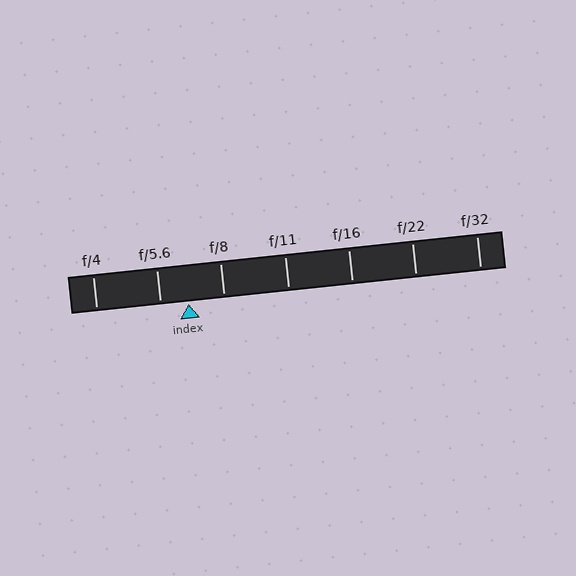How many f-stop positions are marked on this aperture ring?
There are 7 f-stop positions marked.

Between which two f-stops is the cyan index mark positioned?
The index mark is between f/5.6 and f/8.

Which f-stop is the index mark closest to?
The index mark is closest to f/5.6.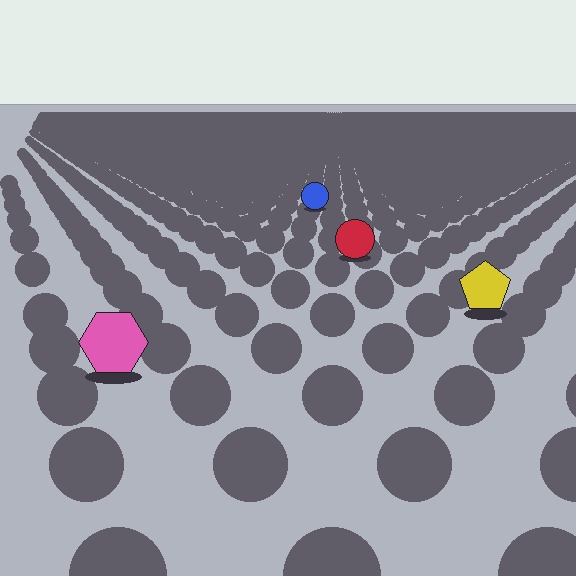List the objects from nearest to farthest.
From nearest to farthest: the pink hexagon, the yellow pentagon, the red circle, the blue circle.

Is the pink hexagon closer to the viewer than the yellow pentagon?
Yes. The pink hexagon is closer — you can tell from the texture gradient: the ground texture is coarser near it.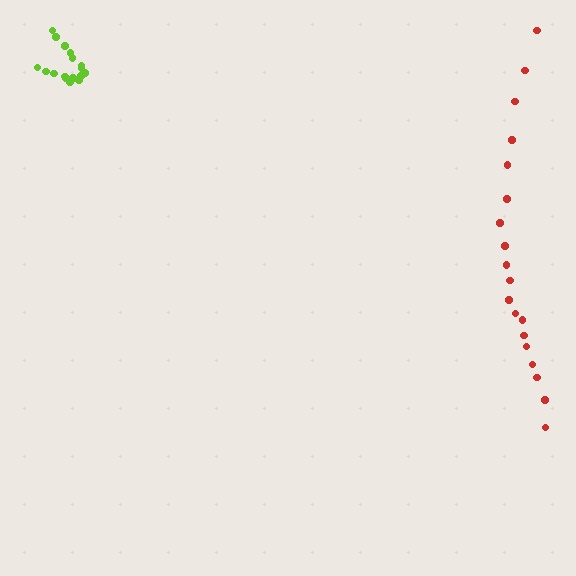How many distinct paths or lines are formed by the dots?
There are 2 distinct paths.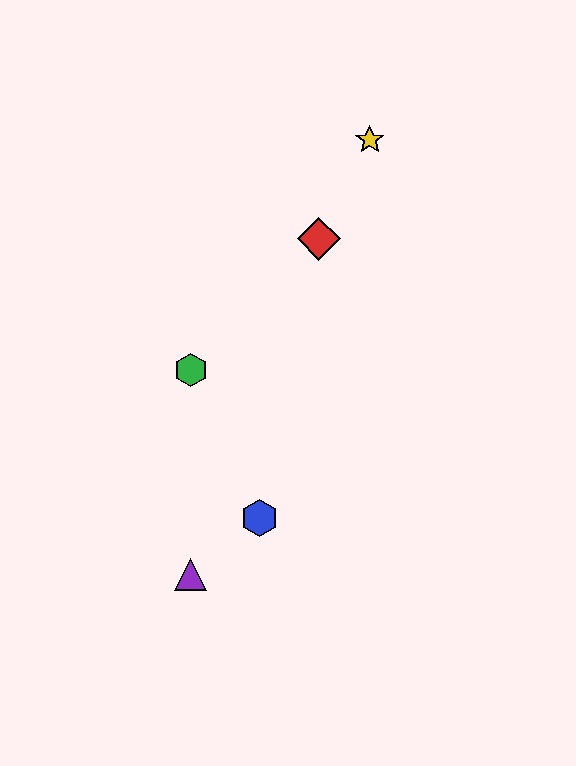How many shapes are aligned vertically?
2 shapes (the green hexagon, the purple triangle) are aligned vertically.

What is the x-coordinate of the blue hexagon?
The blue hexagon is at x≈259.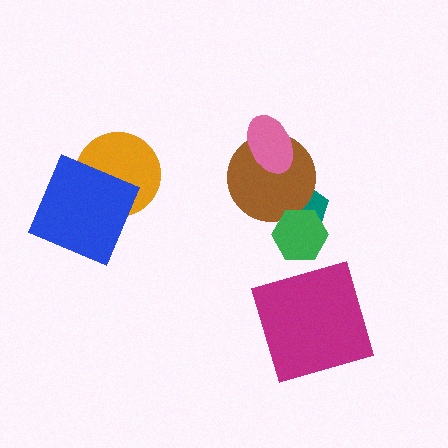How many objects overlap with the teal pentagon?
2 objects overlap with the teal pentagon.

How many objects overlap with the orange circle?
1 object overlaps with the orange circle.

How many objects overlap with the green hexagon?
2 objects overlap with the green hexagon.